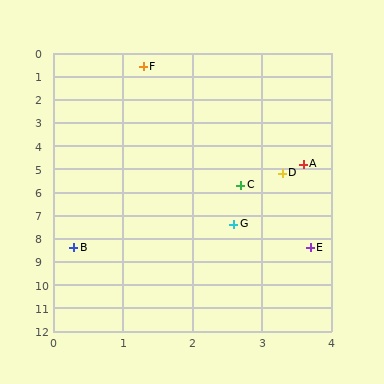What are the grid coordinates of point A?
Point A is at approximately (3.6, 4.8).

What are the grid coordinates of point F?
Point F is at approximately (1.3, 0.6).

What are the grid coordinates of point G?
Point G is at approximately (2.6, 7.4).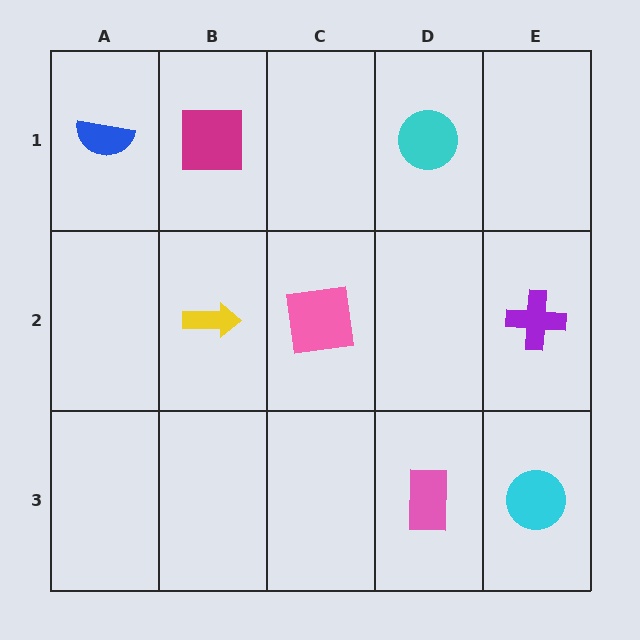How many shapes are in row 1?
3 shapes.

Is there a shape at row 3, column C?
No, that cell is empty.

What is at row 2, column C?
A pink square.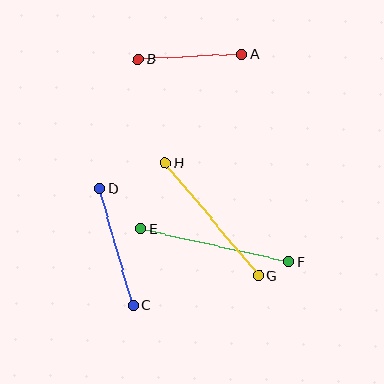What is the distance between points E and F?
The distance is approximately 151 pixels.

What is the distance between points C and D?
The distance is approximately 121 pixels.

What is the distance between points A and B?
The distance is approximately 103 pixels.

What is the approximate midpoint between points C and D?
The midpoint is at approximately (117, 247) pixels.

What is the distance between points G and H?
The distance is approximately 147 pixels.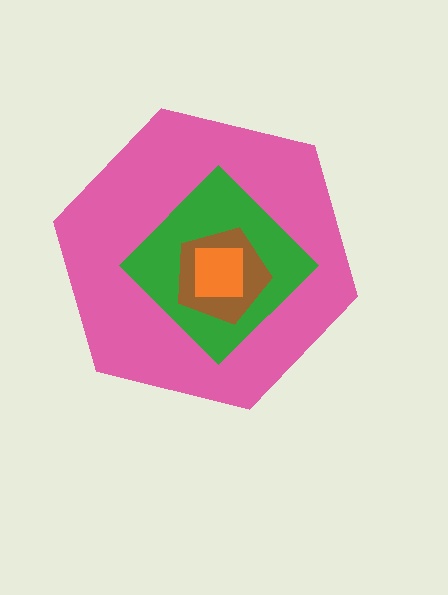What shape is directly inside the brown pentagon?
The orange square.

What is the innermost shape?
The orange square.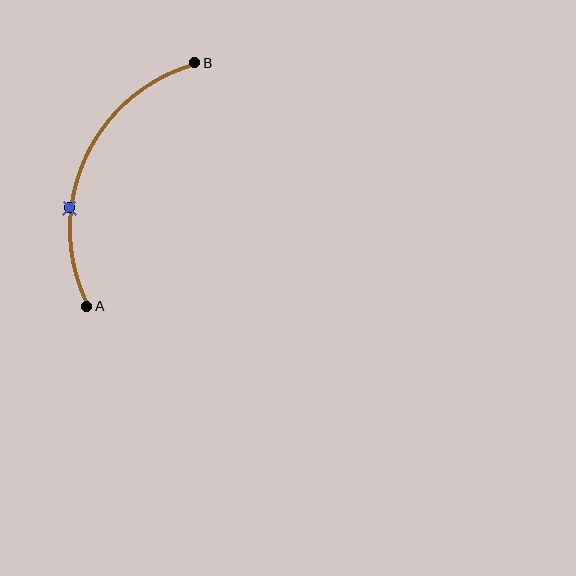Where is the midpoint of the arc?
The arc midpoint is the point on the curve farthest from the straight line joining A and B. It sits to the left of that line.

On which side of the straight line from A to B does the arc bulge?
The arc bulges to the left of the straight line connecting A and B.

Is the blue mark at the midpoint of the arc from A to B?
No. The blue mark lies on the arc but is closer to endpoint A. The arc midpoint would be at the point on the curve equidistant along the arc from both A and B.